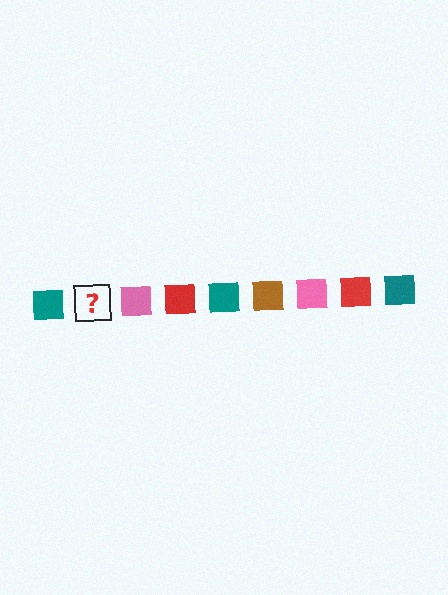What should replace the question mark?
The question mark should be replaced with a brown square.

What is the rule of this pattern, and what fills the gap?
The rule is that the pattern cycles through teal, brown, pink, red squares. The gap should be filled with a brown square.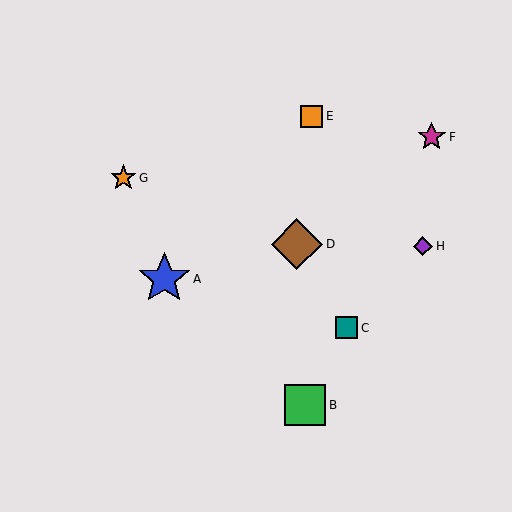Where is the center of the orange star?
The center of the orange star is at (123, 178).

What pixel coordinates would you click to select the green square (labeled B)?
Click at (305, 405) to select the green square B.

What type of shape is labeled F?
Shape F is a magenta star.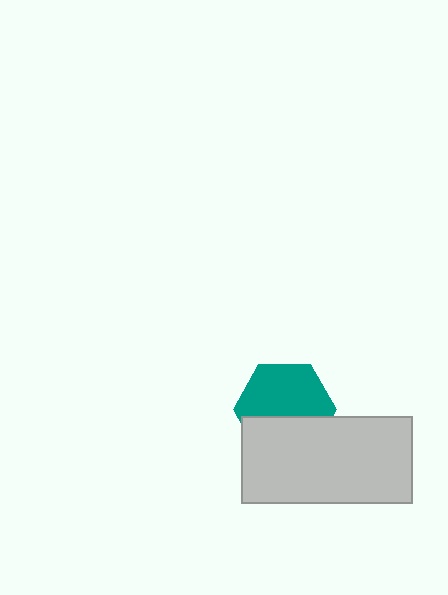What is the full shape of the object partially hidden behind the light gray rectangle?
The partially hidden object is a teal hexagon.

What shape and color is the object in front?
The object in front is a light gray rectangle.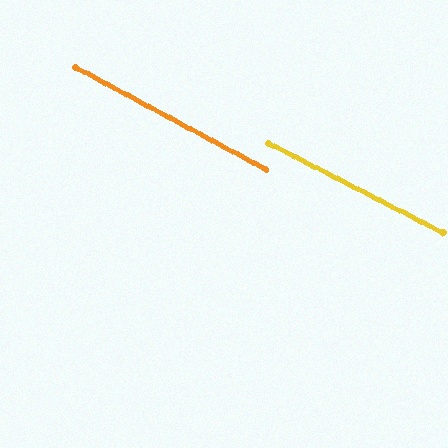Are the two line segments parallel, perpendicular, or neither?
Parallel — their directions differ by only 0.9°.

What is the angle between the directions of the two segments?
Approximately 1 degree.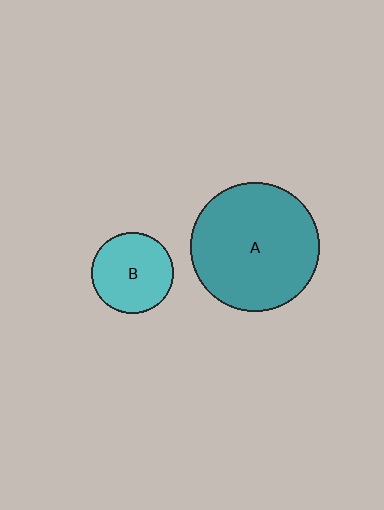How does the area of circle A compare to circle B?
Approximately 2.5 times.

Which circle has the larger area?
Circle A (teal).